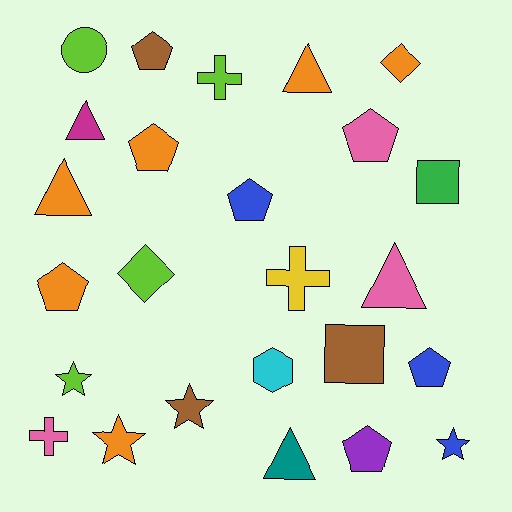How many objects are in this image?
There are 25 objects.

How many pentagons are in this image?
There are 7 pentagons.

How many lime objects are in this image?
There are 4 lime objects.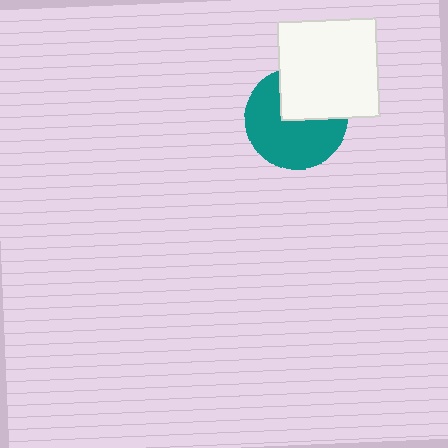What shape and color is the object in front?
The object in front is a white square.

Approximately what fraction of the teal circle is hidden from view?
Roughly 36% of the teal circle is hidden behind the white square.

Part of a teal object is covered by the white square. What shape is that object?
It is a circle.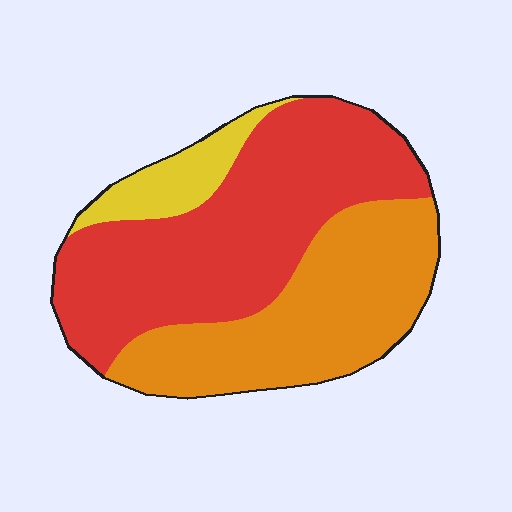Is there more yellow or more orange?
Orange.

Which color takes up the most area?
Red, at roughly 50%.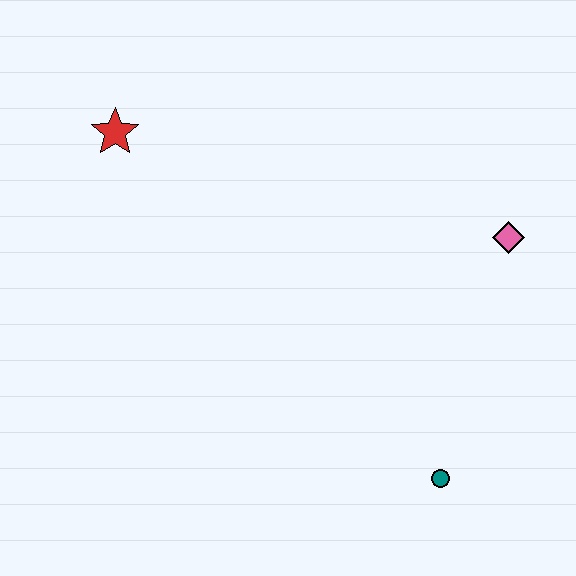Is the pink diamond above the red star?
No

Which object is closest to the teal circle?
The pink diamond is closest to the teal circle.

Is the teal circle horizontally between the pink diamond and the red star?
Yes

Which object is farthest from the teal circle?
The red star is farthest from the teal circle.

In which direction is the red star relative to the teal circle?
The red star is above the teal circle.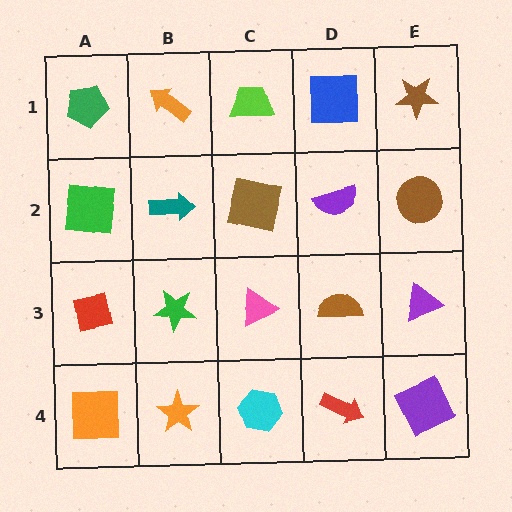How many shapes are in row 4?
5 shapes.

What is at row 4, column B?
An orange star.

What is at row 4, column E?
A purple square.